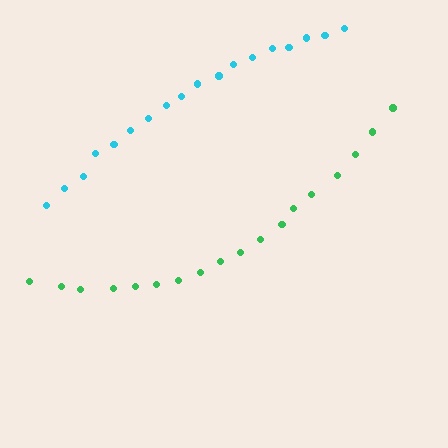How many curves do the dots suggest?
There are 2 distinct paths.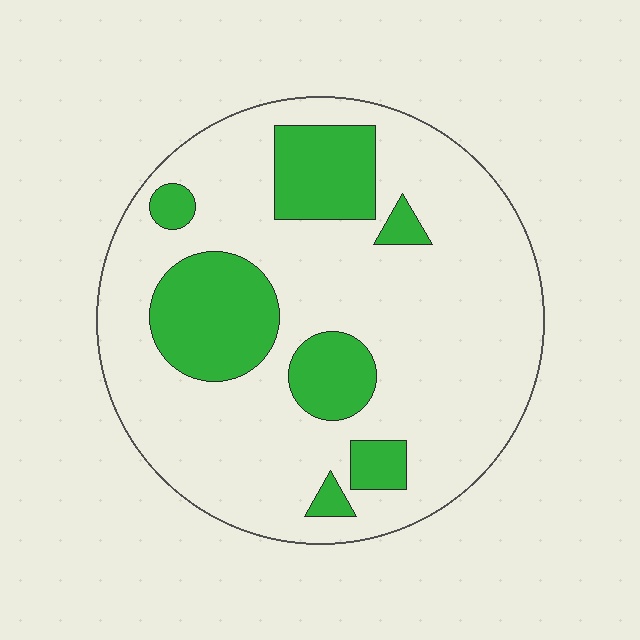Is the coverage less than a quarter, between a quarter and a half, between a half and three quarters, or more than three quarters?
Less than a quarter.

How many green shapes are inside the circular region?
7.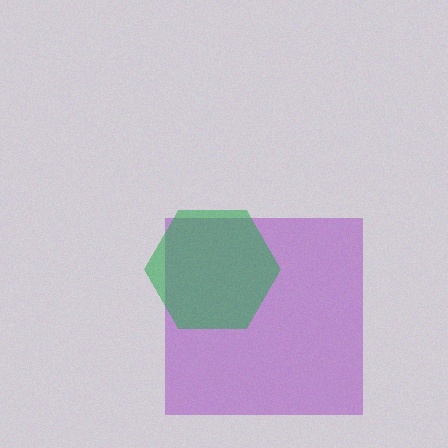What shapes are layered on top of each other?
The layered shapes are: a purple square, a green hexagon.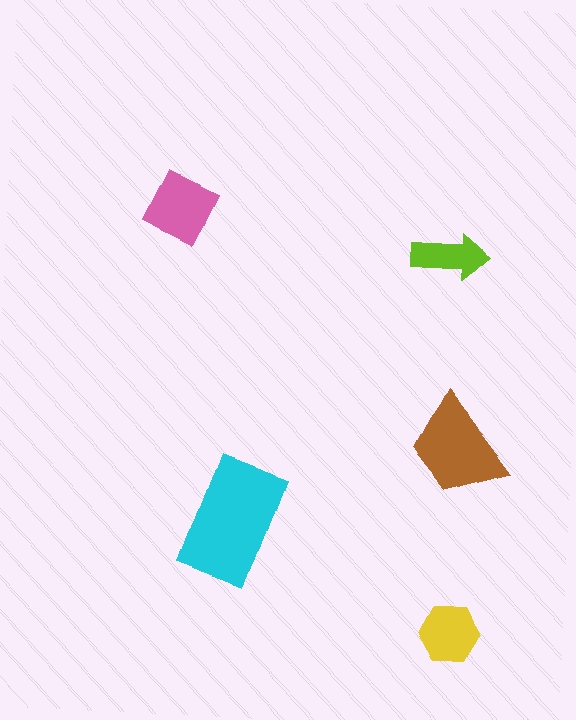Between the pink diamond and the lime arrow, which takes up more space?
The pink diamond.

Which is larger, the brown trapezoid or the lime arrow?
The brown trapezoid.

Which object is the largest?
The cyan rectangle.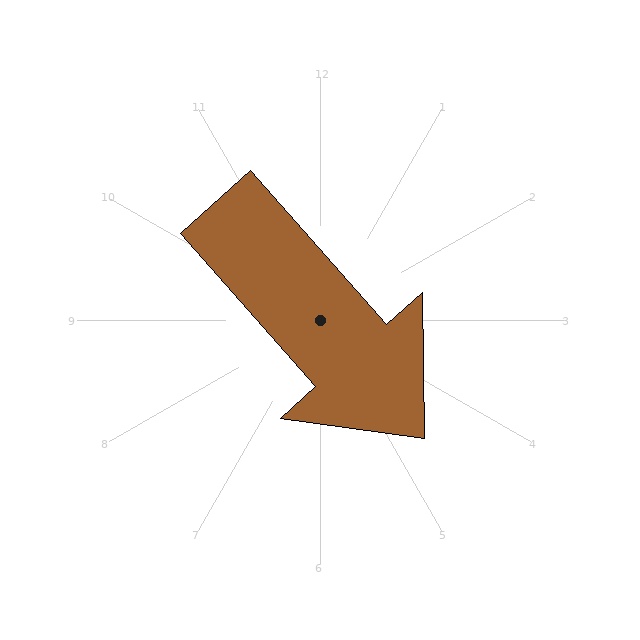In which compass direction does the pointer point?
Southeast.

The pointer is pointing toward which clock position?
Roughly 5 o'clock.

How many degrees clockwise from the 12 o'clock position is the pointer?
Approximately 139 degrees.